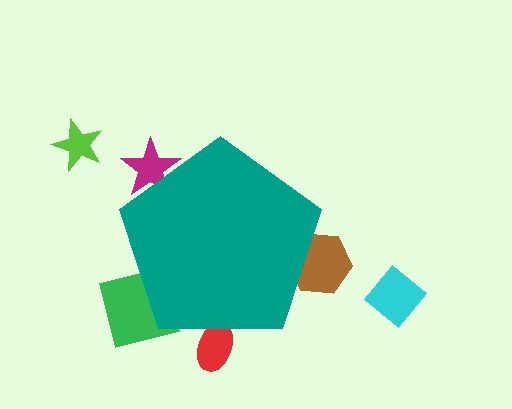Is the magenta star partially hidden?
Yes, the magenta star is partially hidden behind the teal pentagon.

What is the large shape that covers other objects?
A teal pentagon.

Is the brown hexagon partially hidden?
Yes, the brown hexagon is partially hidden behind the teal pentagon.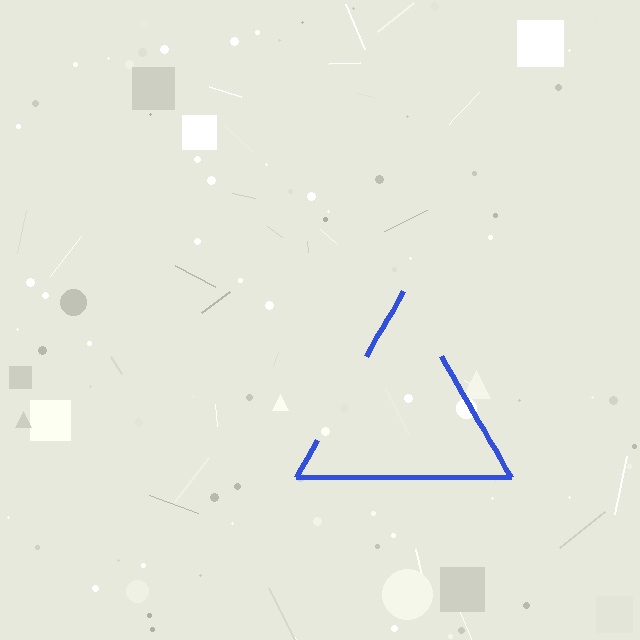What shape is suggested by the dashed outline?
The dashed outline suggests a triangle.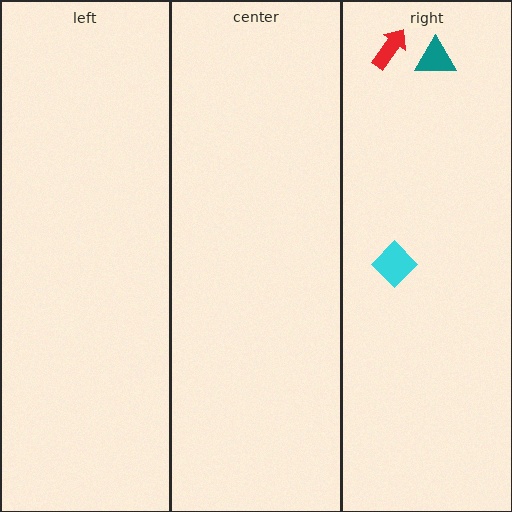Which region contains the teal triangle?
The right region.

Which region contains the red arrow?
The right region.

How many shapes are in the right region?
3.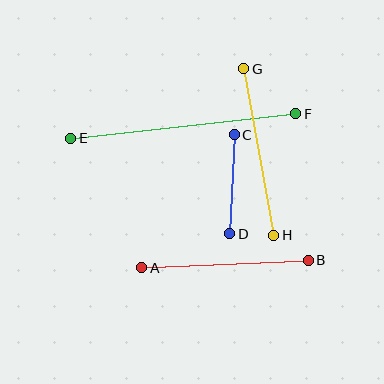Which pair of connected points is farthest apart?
Points E and F are farthest apart.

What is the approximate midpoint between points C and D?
The midpoint is at approximately (232, 184) pixels.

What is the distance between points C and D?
The distance is approximately 99 pixels.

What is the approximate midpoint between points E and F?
The midpoint is at approximately (183, 126) pixels.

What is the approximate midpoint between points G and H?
The midpoint is at approximately (259, 152) pixels.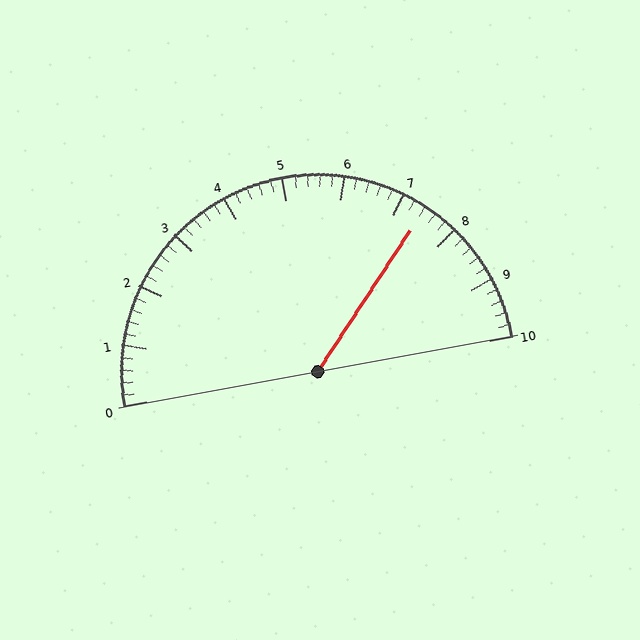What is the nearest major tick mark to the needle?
The nearest major tick mark is 7.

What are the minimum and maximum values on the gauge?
The gauge ranges from 0 to 10.